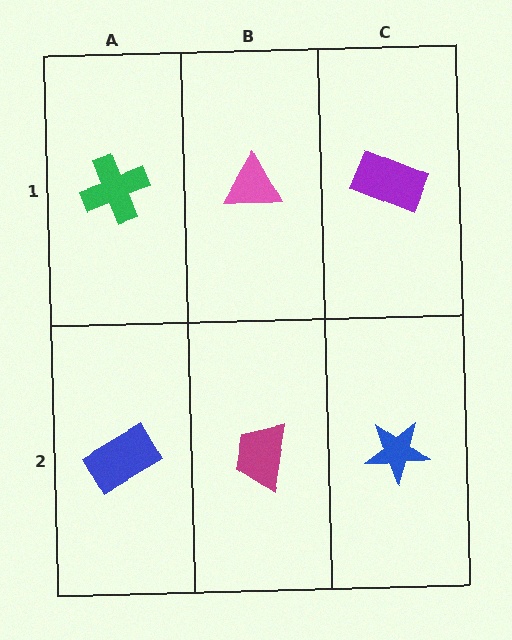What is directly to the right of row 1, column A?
A pink triangle.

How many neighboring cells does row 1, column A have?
2.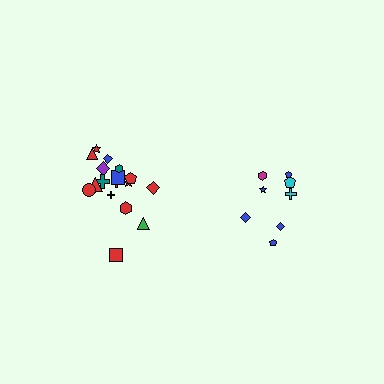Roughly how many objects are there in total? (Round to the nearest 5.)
Roughly 25 objects in total.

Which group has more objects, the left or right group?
The left group.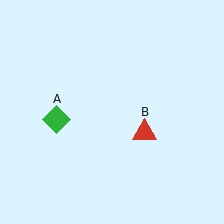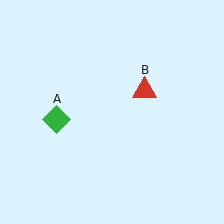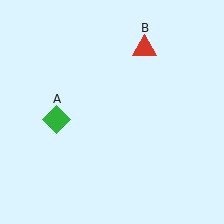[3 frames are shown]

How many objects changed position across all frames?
1 object changed position: red triangle (object B).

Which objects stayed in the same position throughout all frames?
Green diamond (object A) remained stationary.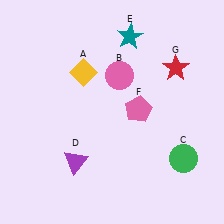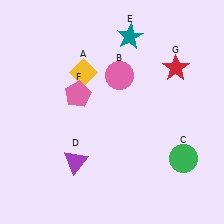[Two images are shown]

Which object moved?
The pink pentagon (F) moved left.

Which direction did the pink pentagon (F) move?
The pink pentagon (F) moved left.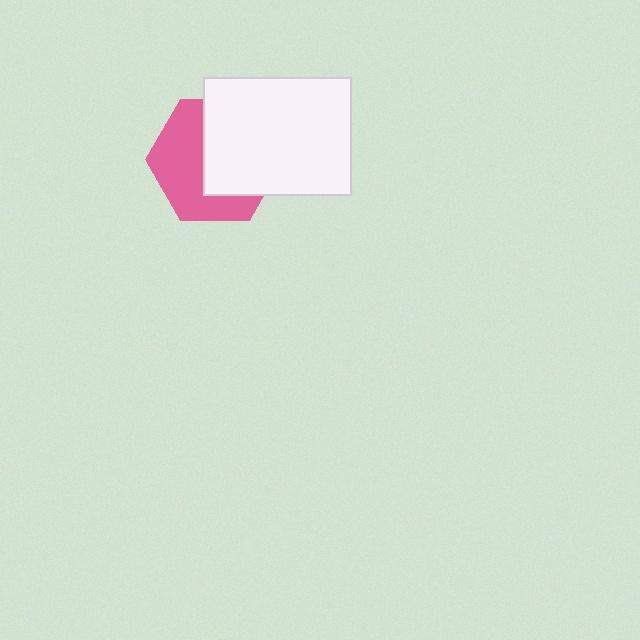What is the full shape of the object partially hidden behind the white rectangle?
The partially hidden object is a pink hexagon.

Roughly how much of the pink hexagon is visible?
About half of it is visible (roughly 50%).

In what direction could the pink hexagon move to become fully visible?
The pink hexagon could move toward the lower-left. That would shift it out from behind the white rectangle entirely.